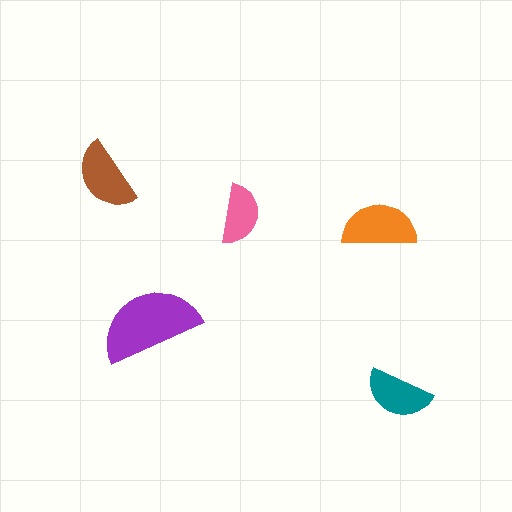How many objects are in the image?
There are 5 objects in the image.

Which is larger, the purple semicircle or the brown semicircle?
The purple one.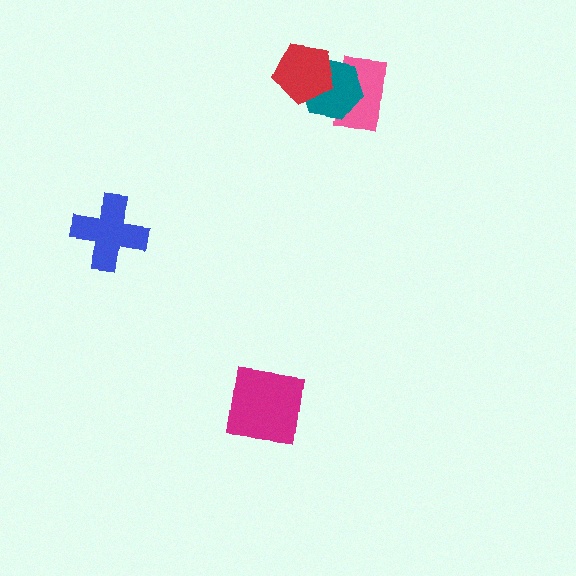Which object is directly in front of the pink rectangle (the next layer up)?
The teal hexagon is directly in front of the pink rectangle.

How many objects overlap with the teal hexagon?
2 objects overlap with the teal hexagon.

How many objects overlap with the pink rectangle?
2 objects overlap with the pink rectangle.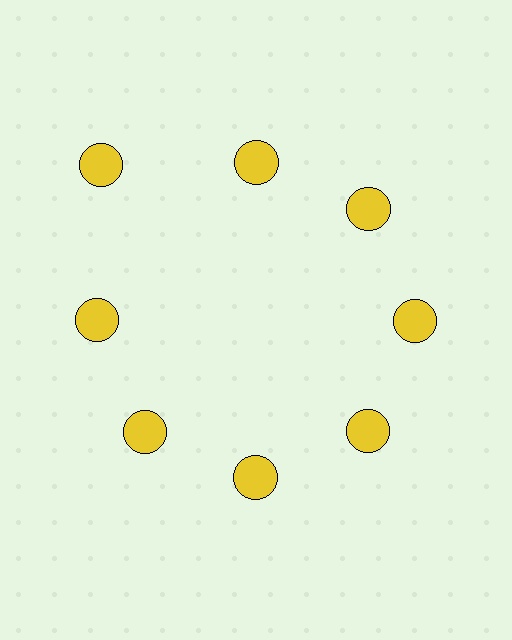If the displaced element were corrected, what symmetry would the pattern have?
It would have 8-fold rotational symmetry — the pattern would map onto itself every 45 degrees.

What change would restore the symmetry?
The symmetry would be restored by moving it inward, back onto the ring so that all 8 circles sit at equal angles and equal distance from the center.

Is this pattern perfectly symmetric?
No. The 8 yellow circles are arranged in a ring, but one element near the 10 o'clock position is pushed outward from the center, breaking the 8-fold rotational symmetry.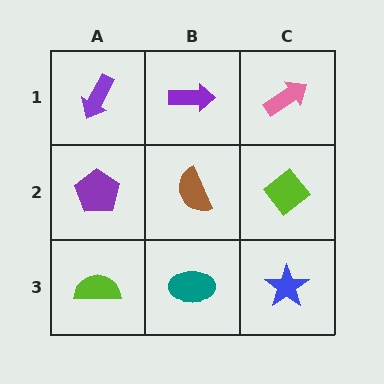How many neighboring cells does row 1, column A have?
2.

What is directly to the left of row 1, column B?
A purple arrow.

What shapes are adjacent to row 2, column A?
A purple arrow (row 1, column A), a lime semicircle (row 3, column A), a brown semicircle (row 2, column B).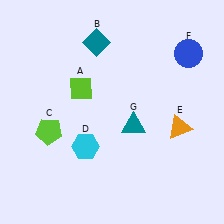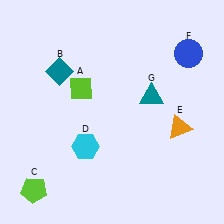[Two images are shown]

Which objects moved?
The objects that moved are: the teal diamond (B), the lime pentagon (C), the teal triangle (G).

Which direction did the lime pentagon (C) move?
The lime pentagon (C) moved down.